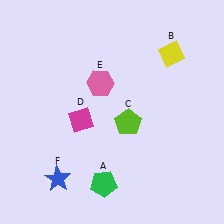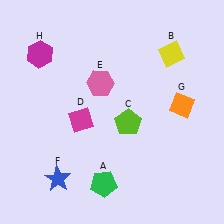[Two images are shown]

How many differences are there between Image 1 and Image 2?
There are 2 differences between the two images.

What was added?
An orange diamond (G), a magenta hexagon (H) were added in Image 2.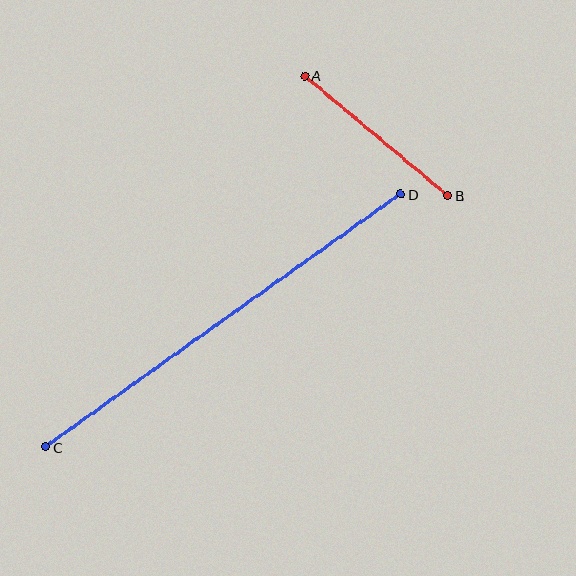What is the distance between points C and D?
The distance is approximately 436 pixels.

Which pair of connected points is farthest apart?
Points C and D are farthest apart.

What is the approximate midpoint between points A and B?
The midpoint is at approximately (376, 136) pixels.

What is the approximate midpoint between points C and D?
The midpoint is at approximately (223, 321) pixels.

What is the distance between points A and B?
The distance is approximately 186 pixels.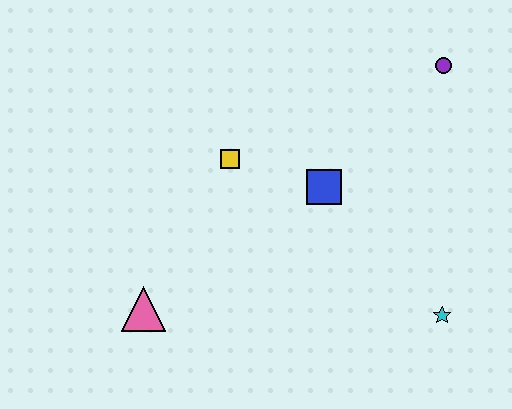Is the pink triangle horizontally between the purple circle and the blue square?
No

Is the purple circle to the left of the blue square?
No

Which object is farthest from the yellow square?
The cyan star is farthest from the yellow square.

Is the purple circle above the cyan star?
Yes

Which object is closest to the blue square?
The yellow square is closest to the blue square.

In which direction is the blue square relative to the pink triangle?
The blue square is to the right of the pink triangle.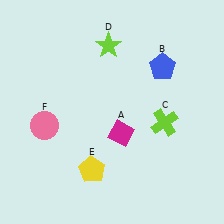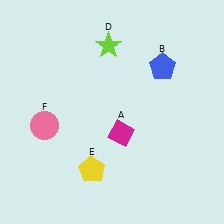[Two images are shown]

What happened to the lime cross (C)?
The lime cross (C) was removed in Image 2. It was in the bottom-right area of Image 1.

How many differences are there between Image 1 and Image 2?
There is 1 difference between the two images.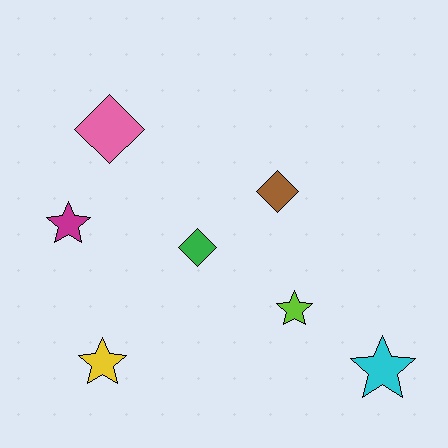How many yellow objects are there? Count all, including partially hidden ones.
There is 1 yellow object.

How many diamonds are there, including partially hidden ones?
There are 3 diamonds.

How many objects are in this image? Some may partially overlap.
There are 7 objects.